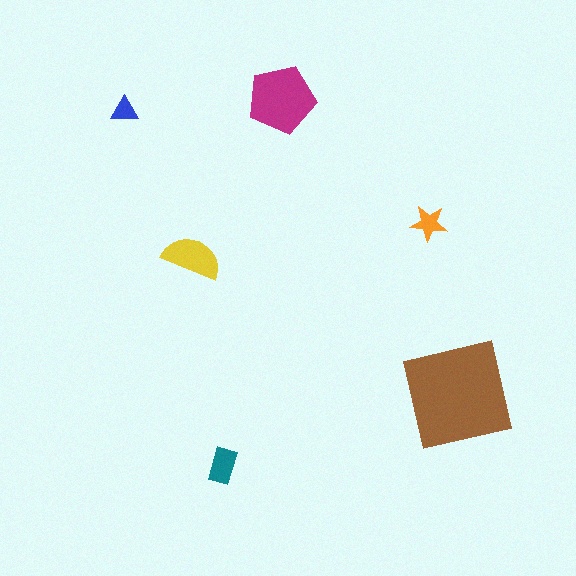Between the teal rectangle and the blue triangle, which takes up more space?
The teal rectangle.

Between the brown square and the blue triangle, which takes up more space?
The brown square.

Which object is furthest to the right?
The brown square is rightmost.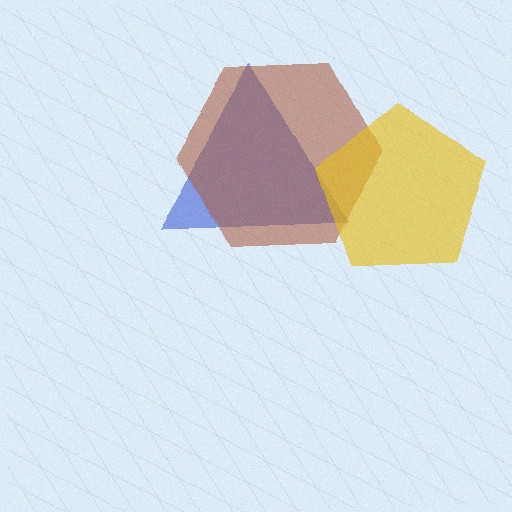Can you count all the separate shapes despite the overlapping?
Yes, there are 3 separate shapes.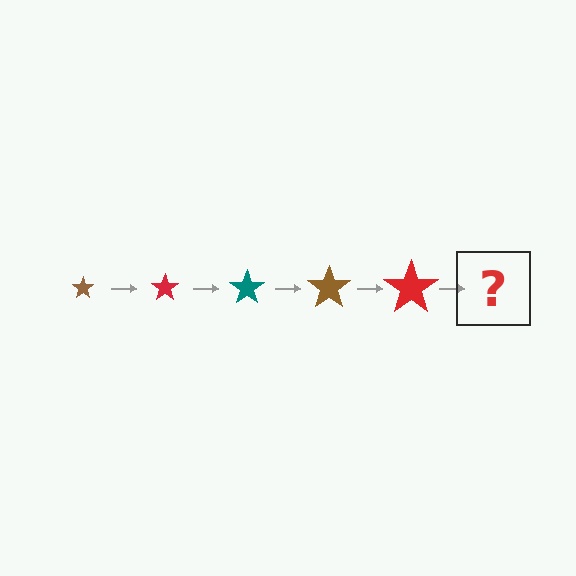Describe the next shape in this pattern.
It should be a teal star, larger than the previous one.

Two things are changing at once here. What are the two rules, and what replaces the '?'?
The two rules are that the star grows larger each step and the color cycles through brown, red, and teal. The '?' should be a teal star, larger than the previous one.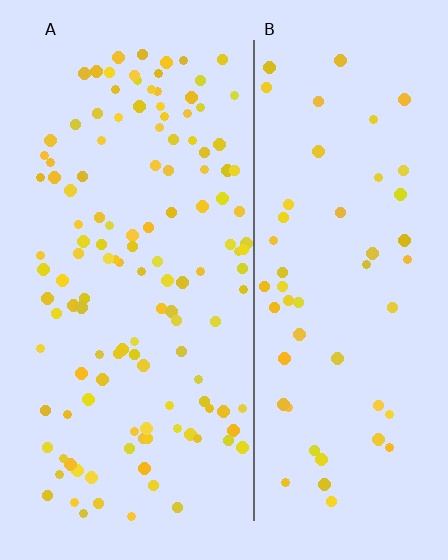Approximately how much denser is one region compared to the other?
Approximately 2.3× — region A over region B.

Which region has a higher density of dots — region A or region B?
A (the left).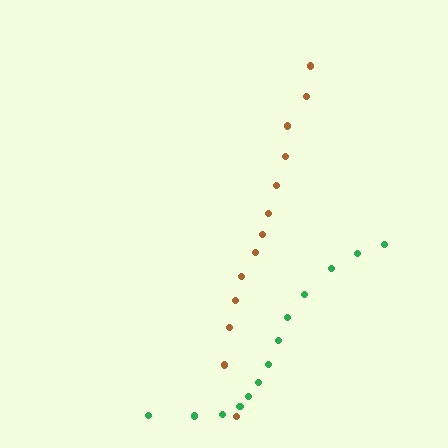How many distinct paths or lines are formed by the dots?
There are 2 distinct paths.